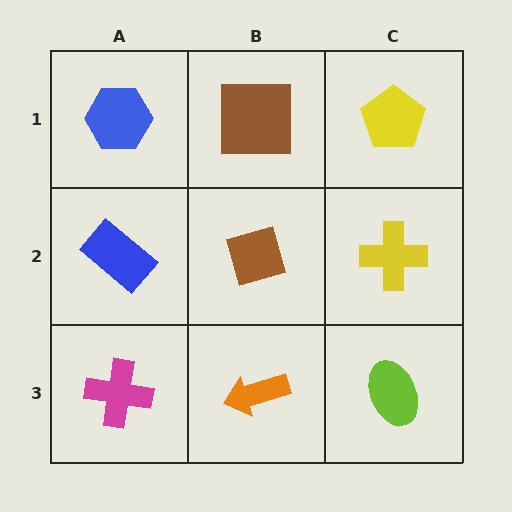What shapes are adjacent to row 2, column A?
A blue hexagon (row 1, column A), a magenta cross (row 3, column A), a brown diamond (row 2, column B).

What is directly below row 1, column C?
A yellow cross.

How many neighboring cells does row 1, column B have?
3.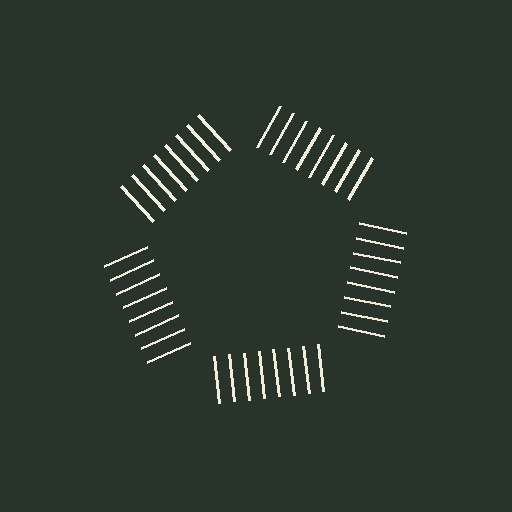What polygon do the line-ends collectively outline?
An illusory pentagon — the line segments terminate on its edges but no continuous stroke is drawn.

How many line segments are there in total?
40 — 8 along each of the 5 edges.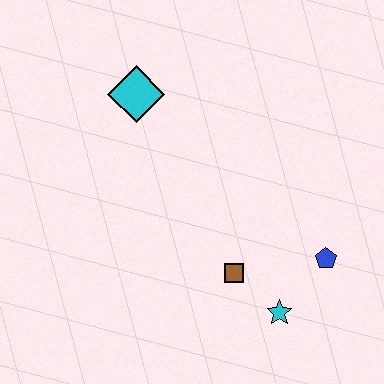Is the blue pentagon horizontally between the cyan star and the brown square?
No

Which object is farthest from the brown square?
The cyan diamond is farthest from the brown square.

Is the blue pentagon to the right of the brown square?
Yes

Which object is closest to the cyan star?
The brown square is closest to the cyan star.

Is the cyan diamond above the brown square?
Yes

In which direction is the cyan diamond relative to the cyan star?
The cyan diamond is above the cyan star.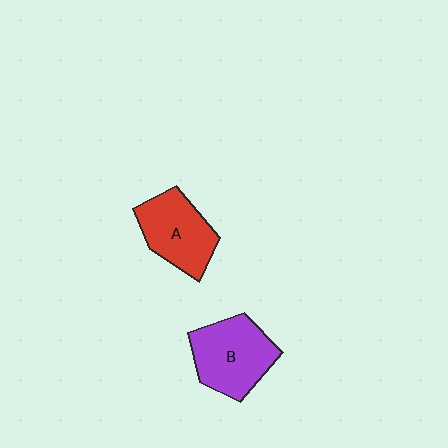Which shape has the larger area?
Shape B (purple).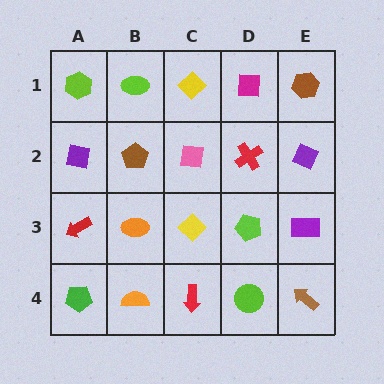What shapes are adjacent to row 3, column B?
A brown pentagon (row 2, column B), an orange semicircle (row 4, column B), a red arrow (row 3, column A), a yellow diamond (row 3, column C).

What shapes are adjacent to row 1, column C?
A pink square (row 2, column C), a lime ellipse (row 1, column B), a magenta square (row 1, column D).